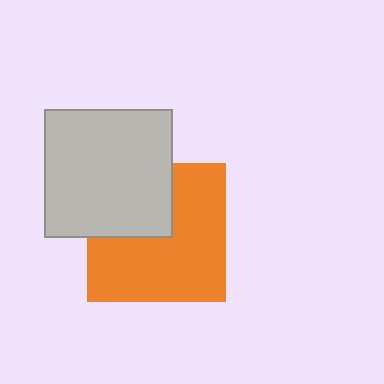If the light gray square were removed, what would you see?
You would see the complete orange square.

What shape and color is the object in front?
The object in front is a light gray square.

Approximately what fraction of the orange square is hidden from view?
Roughly 33% of the orange square is hidden behind the light gray square.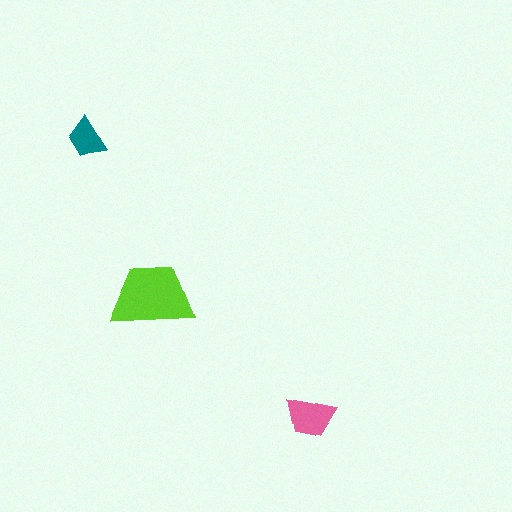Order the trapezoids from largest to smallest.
the lime one, the pink one, the teal one.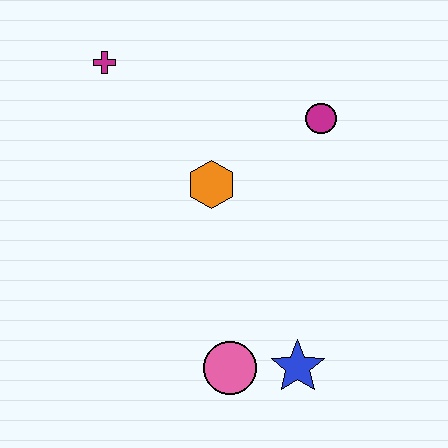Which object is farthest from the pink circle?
The magenta cross is farthest from the pink circle.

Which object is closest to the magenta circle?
The orange hexagon is closest to the magenta circle.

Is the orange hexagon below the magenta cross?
Yes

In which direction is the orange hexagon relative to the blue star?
The orange hexagon is above the blue star.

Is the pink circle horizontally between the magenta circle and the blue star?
No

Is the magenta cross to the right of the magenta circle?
No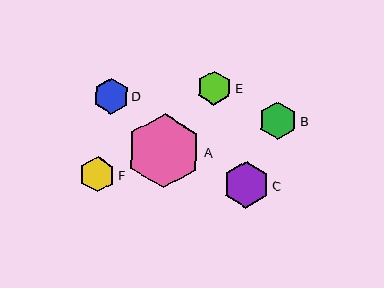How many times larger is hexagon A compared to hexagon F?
Hexagon A is approximately 2.1 times the size of hexagon F.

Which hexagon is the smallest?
Hexagon E is the smallest with a size of approximately 34 pixels.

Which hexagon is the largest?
Hexagon A is the largest with a size of approximately 74 pixels.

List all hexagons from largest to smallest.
From largest to smallest: A, C, B, D, F, E.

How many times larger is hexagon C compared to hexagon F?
Hexagon C is approximately 1.3 times the size of hexagon F.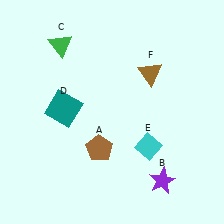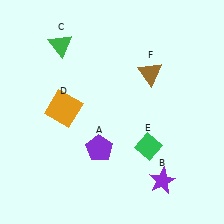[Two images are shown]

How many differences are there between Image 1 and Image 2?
There are 3 differences between the two images.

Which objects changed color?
A changed from brown to purple. D changed from teal to orange. E changed from cyan to green.